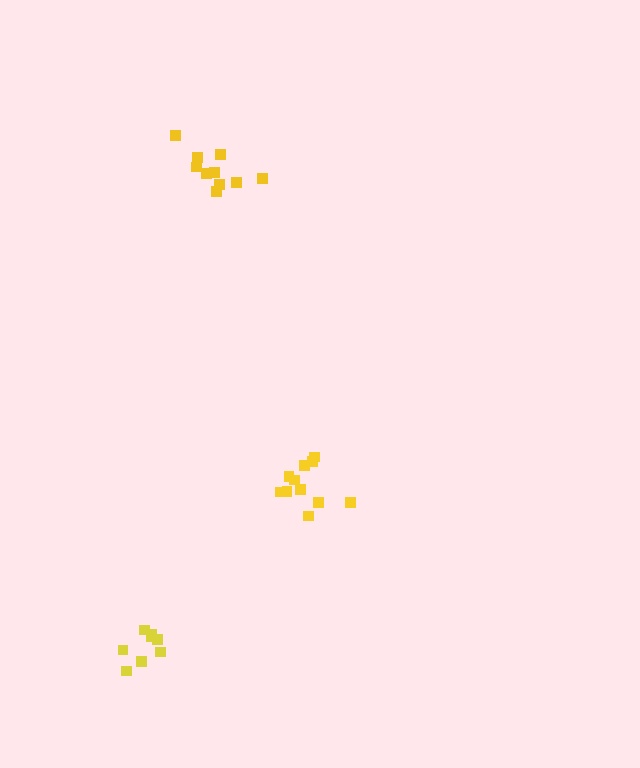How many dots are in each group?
Group 1: 8 dots, Group 2: 11 dots, Group 3: 10 dots (29 total).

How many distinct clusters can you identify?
There are 3 distinct clusters.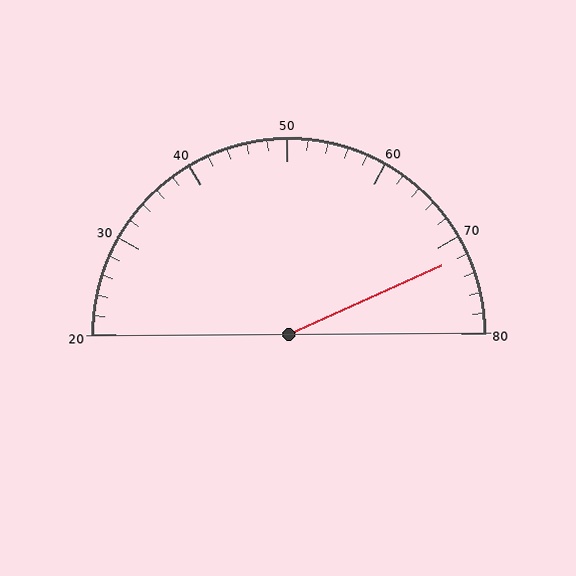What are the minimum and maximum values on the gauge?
The gauge ranges from 20 to 80.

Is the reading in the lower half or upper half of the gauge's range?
The reading is in the upper half of the range (20 to 80).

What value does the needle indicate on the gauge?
The needle indicates approximately 72.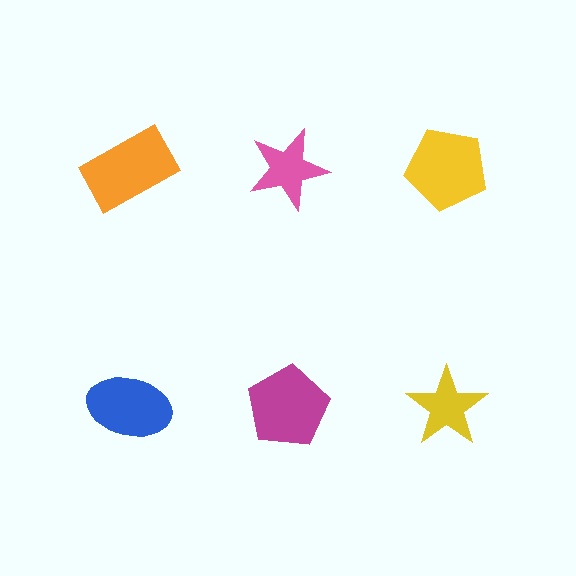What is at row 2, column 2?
A magenta pentagon.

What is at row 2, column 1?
A blue ellipse.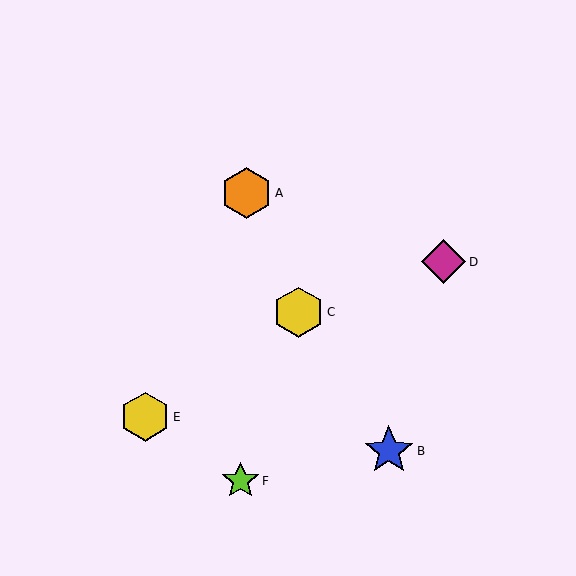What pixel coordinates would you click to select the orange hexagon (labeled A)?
Click at (247, 193) to select the orange hexagon A.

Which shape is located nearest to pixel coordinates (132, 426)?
The yellow hexagon (labeled E) at (145, 417) is nearest to that location.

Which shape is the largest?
The orange hexagon (labeled A) is the largest.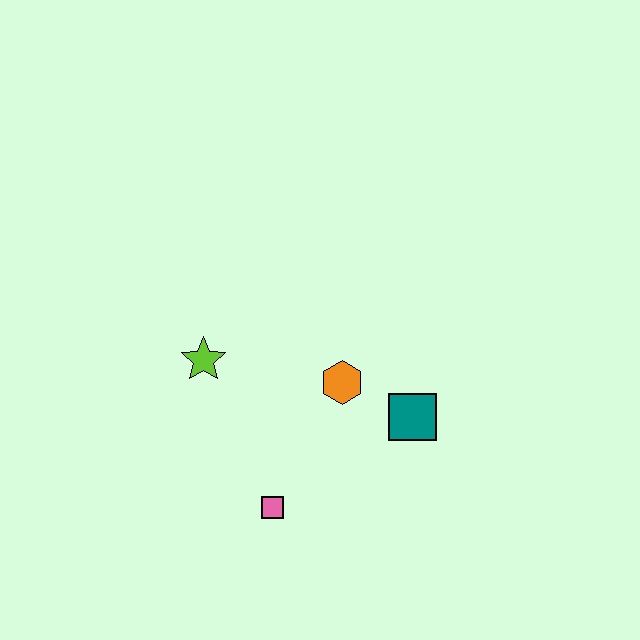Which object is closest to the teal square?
The orange hexagon is closest to the teal square.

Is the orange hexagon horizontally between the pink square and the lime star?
No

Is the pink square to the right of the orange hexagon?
No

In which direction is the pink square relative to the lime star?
The pink square is below the lime star.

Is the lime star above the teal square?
Yes